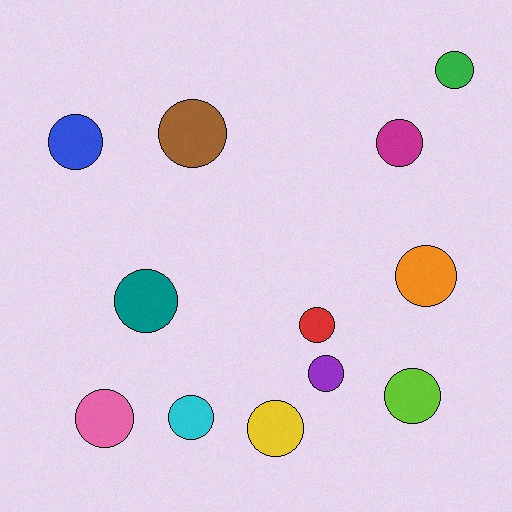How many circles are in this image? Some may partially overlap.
There are 12 circles.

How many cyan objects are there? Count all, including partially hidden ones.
There is 1 cyan object.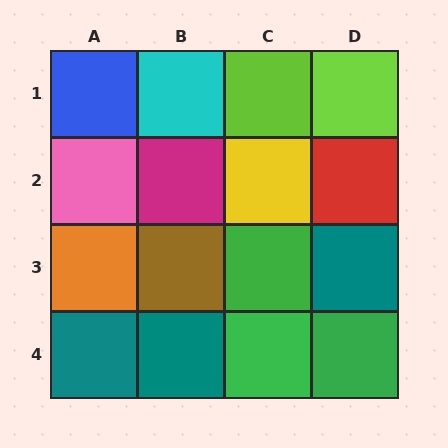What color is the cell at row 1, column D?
Lime.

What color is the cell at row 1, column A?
Blue.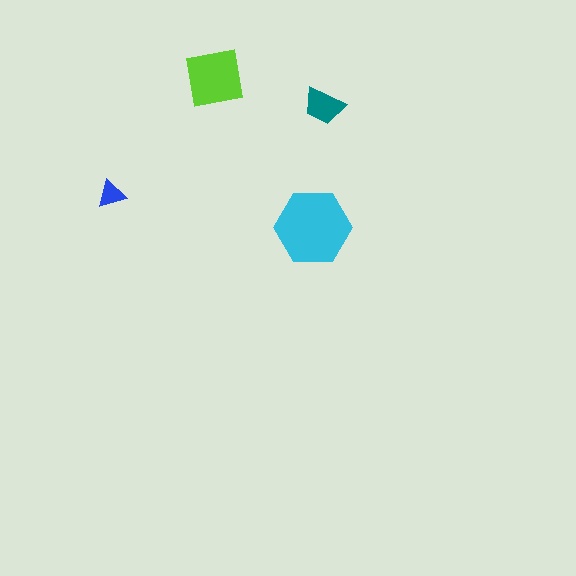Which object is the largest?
The cyan hexagon.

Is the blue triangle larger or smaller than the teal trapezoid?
Smaller.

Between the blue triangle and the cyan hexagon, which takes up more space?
The cyan hexagon.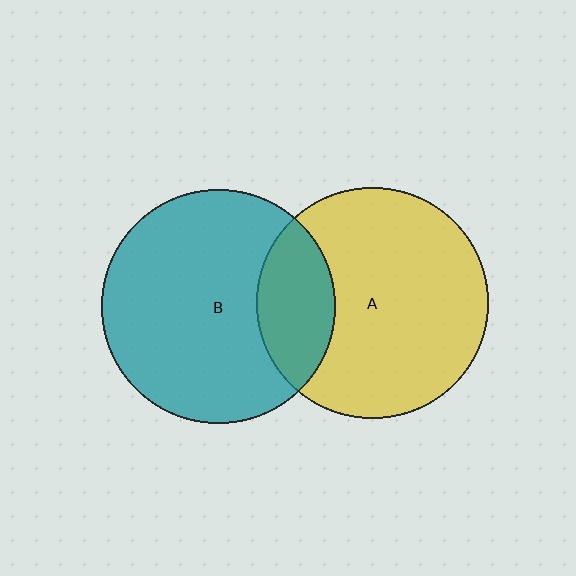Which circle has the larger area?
Circle B (teal).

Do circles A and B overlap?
Yes.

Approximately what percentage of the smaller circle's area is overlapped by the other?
Approximately 25%.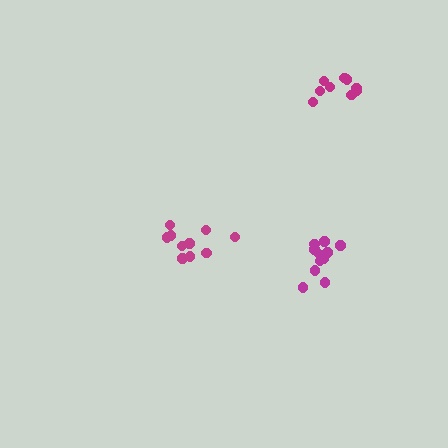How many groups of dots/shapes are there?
There are 3 groups.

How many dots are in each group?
Group 1: 9 dots, Group 2: 11 dots, Group 3: 10 dots (30 total).